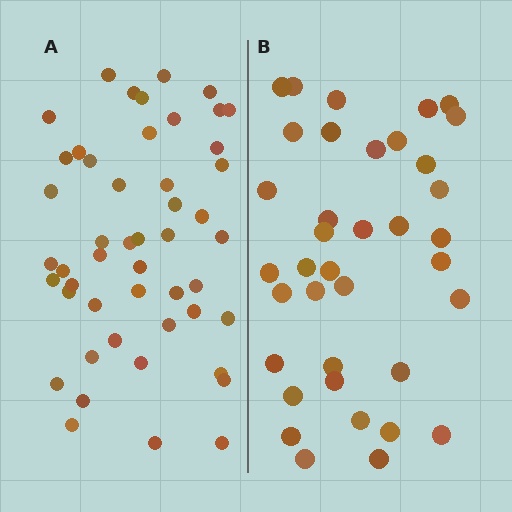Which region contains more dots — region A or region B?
Region A (the left region) has more dots.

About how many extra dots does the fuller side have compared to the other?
Region A has roughly 12 or so more dots than region B.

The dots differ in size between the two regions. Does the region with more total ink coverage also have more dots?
No. Region B has more total ink coverage because its dots are larger, but region A actually contains more individual dots. Total area can be misleading — the number of items is what matters here.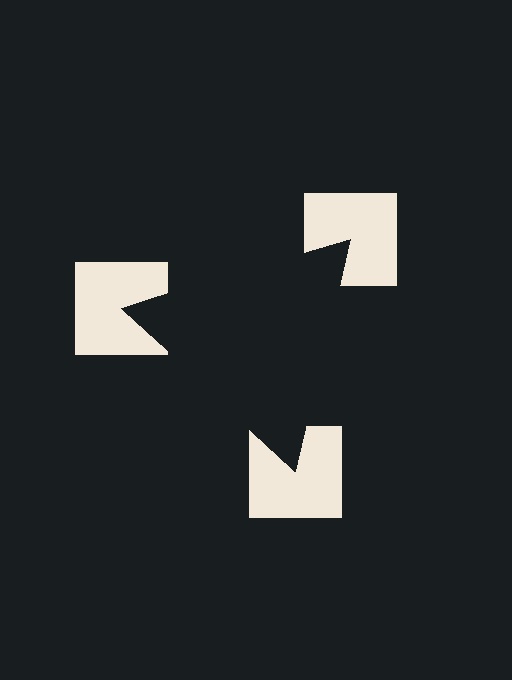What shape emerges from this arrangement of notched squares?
An illusory triangle — its edges are inferred from the aligned wedge cuts in the notched squares, not physically drawn.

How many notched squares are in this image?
There are 3 — one at each vertex of the illusory triangle.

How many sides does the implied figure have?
3 sides.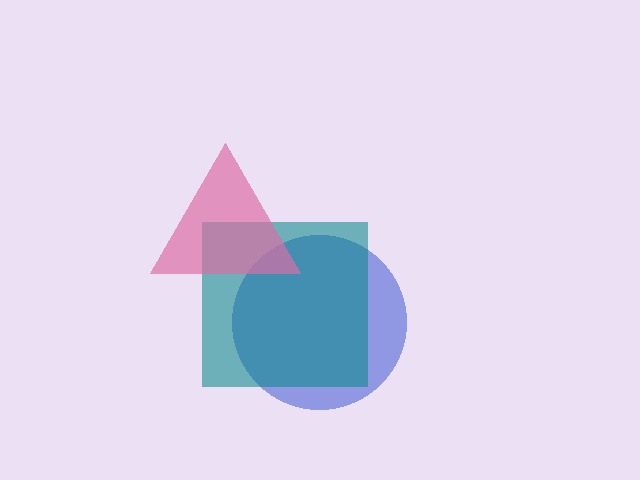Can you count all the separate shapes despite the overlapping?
Yes, there are 3 separate shapes.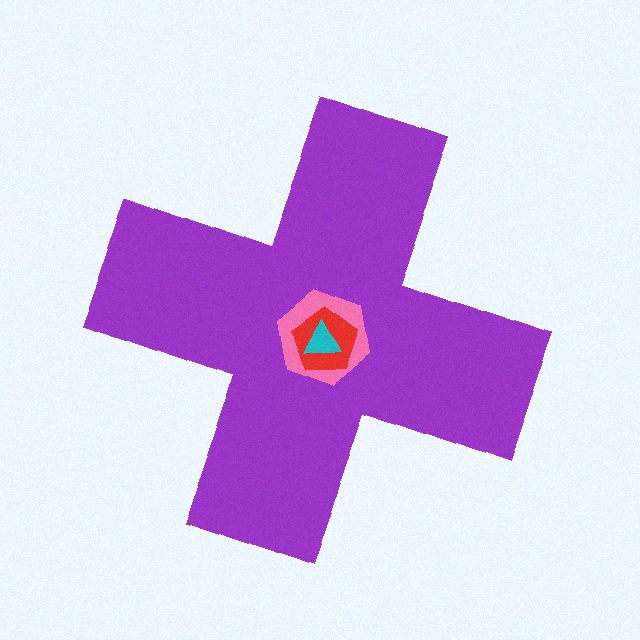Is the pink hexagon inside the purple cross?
Yes.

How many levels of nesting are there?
4.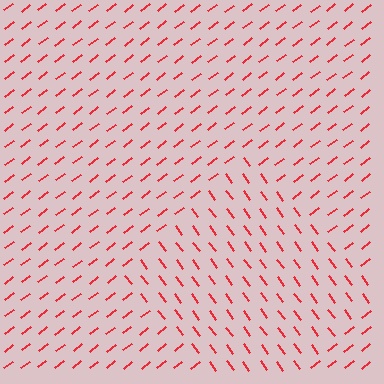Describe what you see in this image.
The image is filled with small red line segments. A diamond region in the image has lines oriented differently from the surrounding lines, creating a visible texture boundary.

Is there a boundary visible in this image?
Yes, there is a texture boundary formed by a change in line orientation.